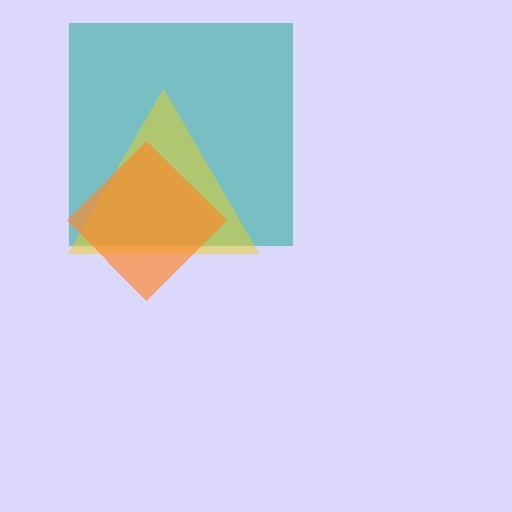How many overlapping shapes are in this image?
There are 3 overlapping shapes in the image.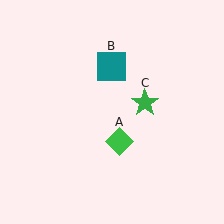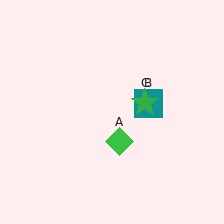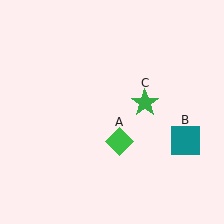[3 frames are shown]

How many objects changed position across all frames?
1 object changed position: teal square (object B).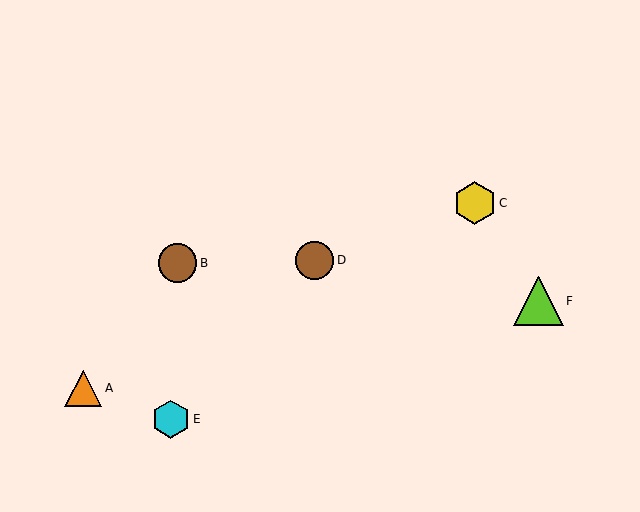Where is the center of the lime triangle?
The center of the lime triangle is at (539, 301).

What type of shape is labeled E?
Shape E is a cyan hexagon.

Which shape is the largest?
The lime triangle (labeled F) is the largest.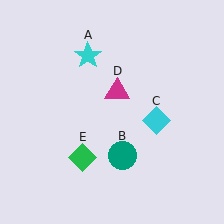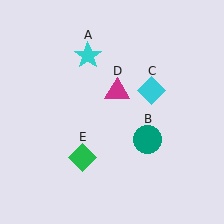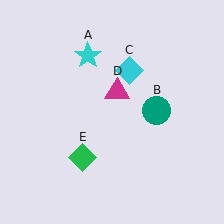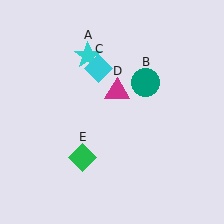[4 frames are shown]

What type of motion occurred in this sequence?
The teal circle (object B), cyan diamond (object C) rotated counterclockwise around the center of the scene.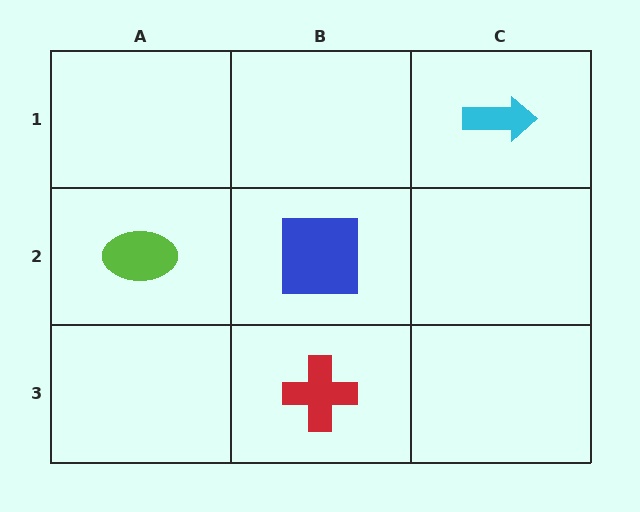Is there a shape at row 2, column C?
No, that cell is empty.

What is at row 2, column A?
A lime ellipse.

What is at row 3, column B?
A red cross.